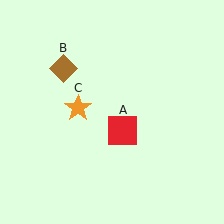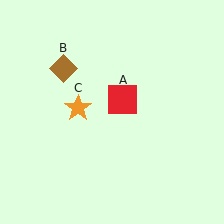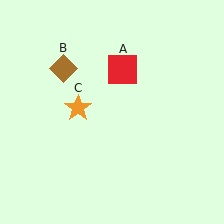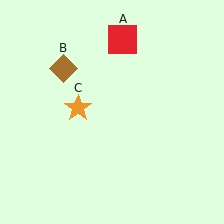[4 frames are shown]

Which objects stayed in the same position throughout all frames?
Brown diamond (object B) and orange star (object C) remained stationary.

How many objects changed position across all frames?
1 object changed position: red square (object A).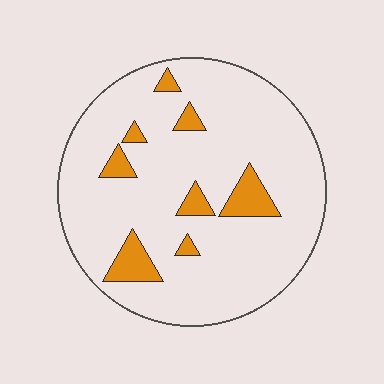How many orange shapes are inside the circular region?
8.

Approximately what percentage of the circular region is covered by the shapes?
Approximately 10%.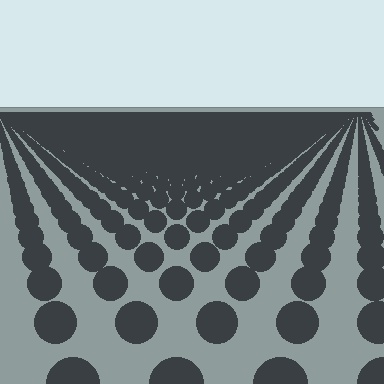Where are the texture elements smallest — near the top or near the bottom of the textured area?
Near the top.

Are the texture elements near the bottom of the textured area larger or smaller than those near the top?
Larger. Near the bottom, elements are closer to the viewer and appear at a bigger on-screen size.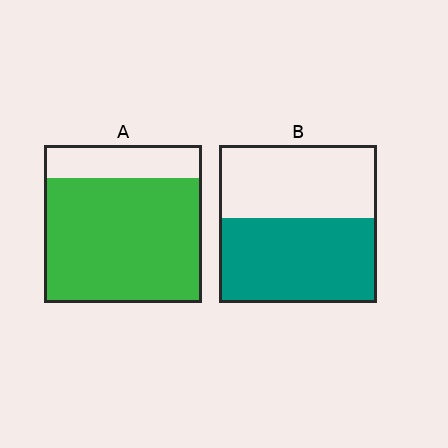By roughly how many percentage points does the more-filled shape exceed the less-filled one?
By roughly 25 percentage points (A over B).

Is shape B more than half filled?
Roughly half.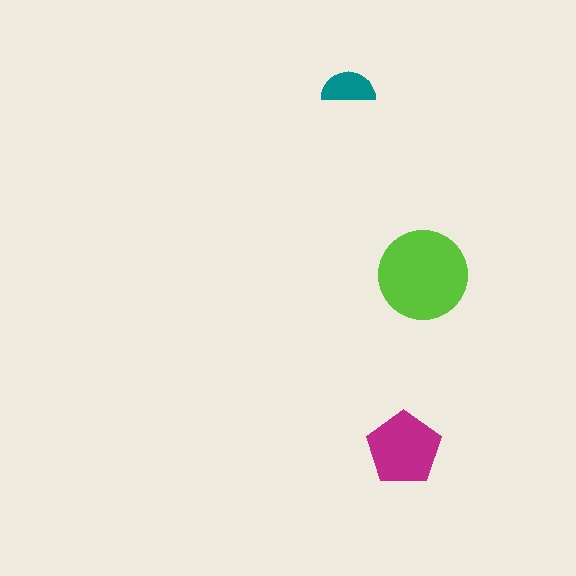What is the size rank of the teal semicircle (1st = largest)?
3rd.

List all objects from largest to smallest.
The lime circle, the magenta pentagon, the teal semicircle.